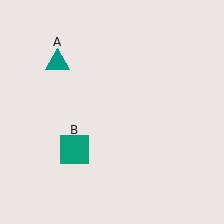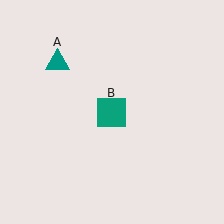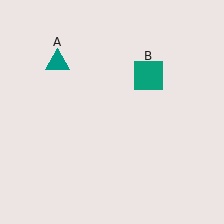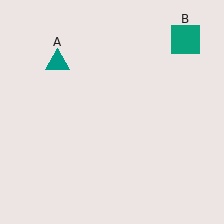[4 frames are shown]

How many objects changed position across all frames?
1 object changed position: teal square (object B).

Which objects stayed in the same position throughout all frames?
Teal triangle (object A) remained stationary.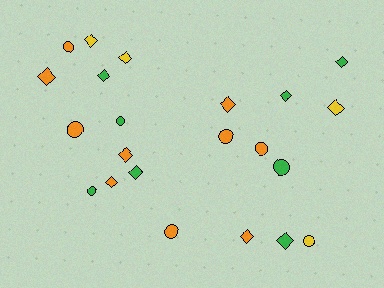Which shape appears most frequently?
Diamond, with 13 objects.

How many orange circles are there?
There are 5 orange circles.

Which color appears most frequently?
Orange, with 10 objects.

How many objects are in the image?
There are 22 objects.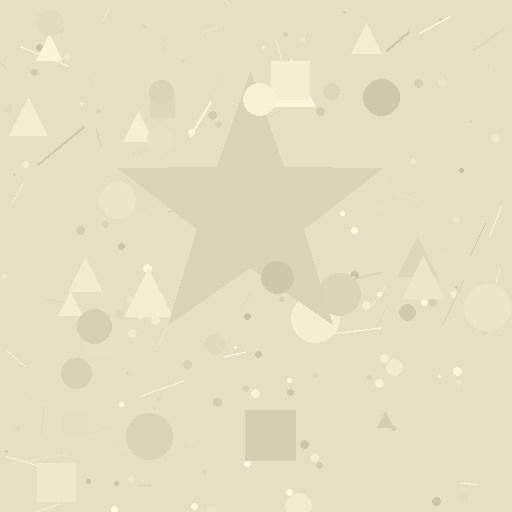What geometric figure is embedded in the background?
A star is embedded in the background.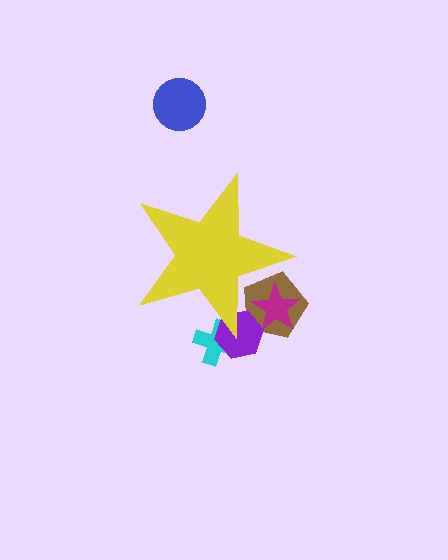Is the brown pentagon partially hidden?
Yes, the brown pentagon is partially hidden behind the yellow star.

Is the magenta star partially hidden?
Yes, the magenta star is partially hidden behind the yellow star.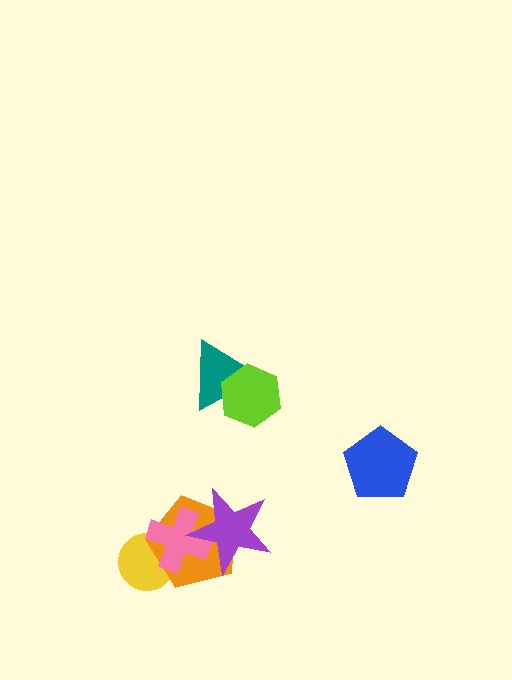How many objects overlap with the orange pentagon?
3 objects overlap with the orange pentagon.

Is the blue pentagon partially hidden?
No, no other shape covers it.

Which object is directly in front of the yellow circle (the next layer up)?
The orange pentagon is directly in front of the yellow circle.